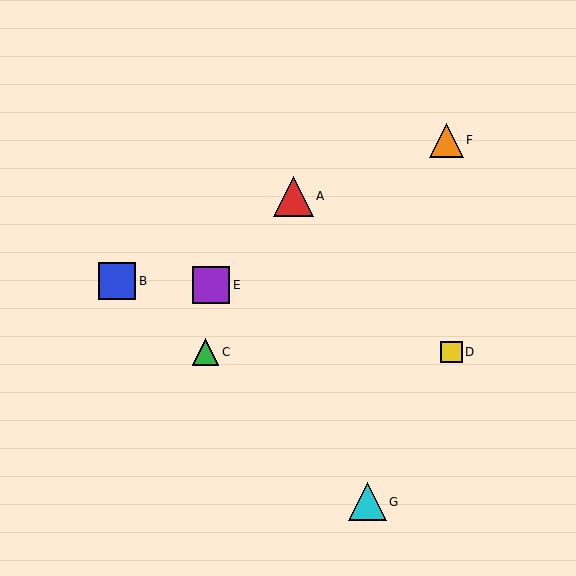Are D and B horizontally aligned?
No, D is at y≈352 and B is at y≈281.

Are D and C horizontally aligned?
Yes, both are at y≈352.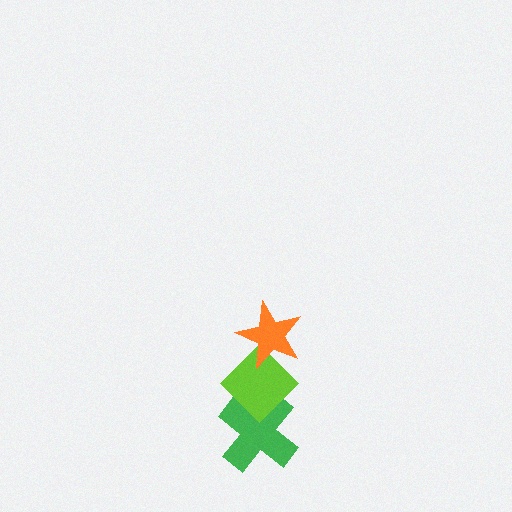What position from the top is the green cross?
The green cross is 3rd from the top.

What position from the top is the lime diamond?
The lime diamond is 2nd from the top.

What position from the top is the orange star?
The orange star is 1st from the top.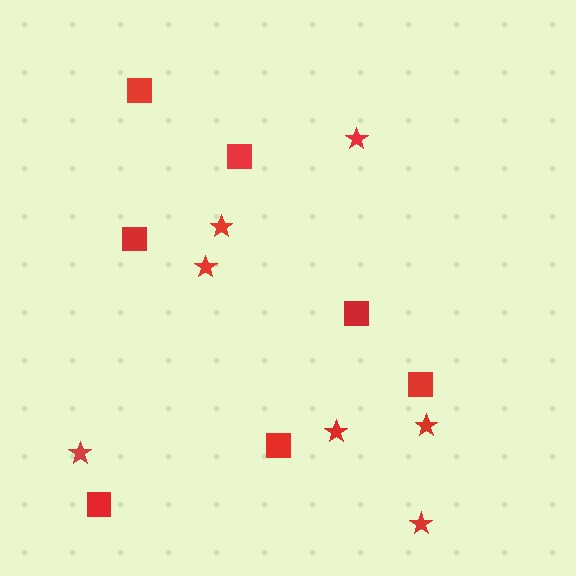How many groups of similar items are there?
There are 2 groups: one group of squares (7) and one group of stars (7).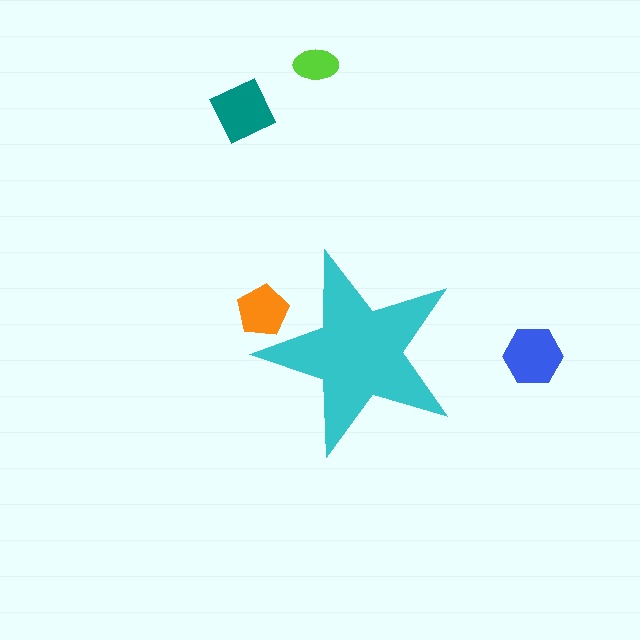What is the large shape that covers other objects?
A cyan star.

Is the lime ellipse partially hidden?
No, the lime ellipse is fully visible.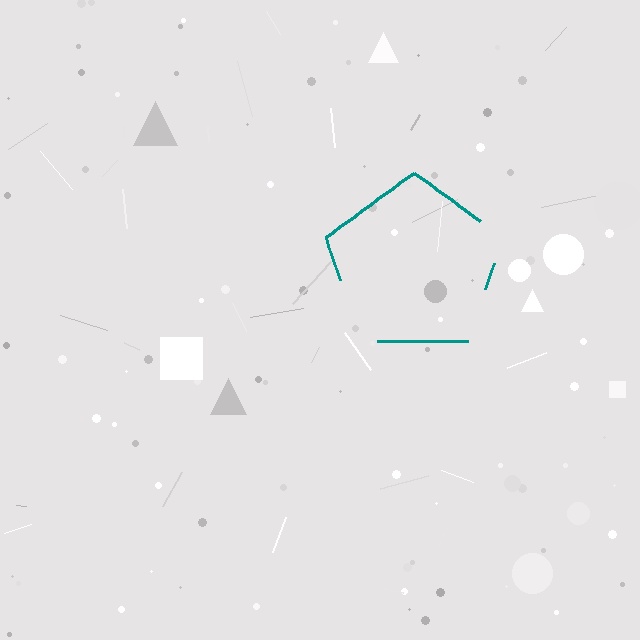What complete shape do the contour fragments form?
The contour fragments form a pentagon.